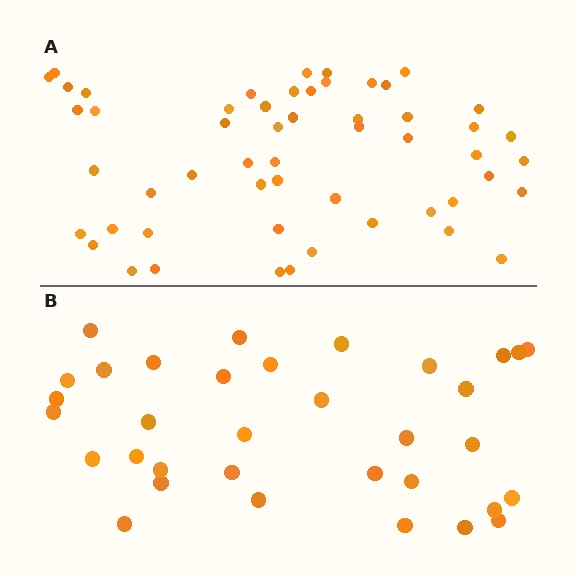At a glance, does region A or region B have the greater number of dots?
Region A (the top region) has more dots.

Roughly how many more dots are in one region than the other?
Region A has approximately 20 more dots than region B.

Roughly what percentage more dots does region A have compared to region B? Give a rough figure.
About 60% more.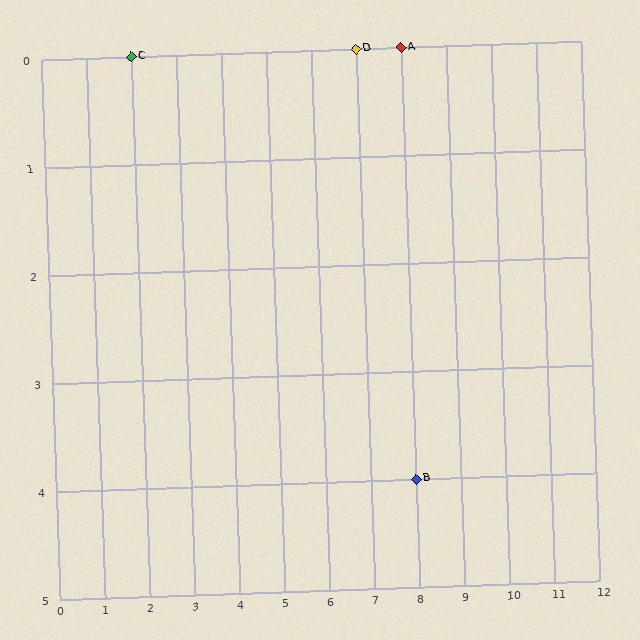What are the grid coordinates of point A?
Point A is at grid coordinates (8, 0).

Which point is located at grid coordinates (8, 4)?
Point B is at (8, 4).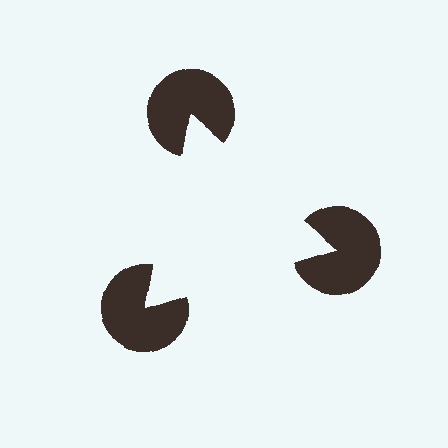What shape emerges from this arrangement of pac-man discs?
An illusory triangle — its edges are inferred from the aligned wedge cuts in the pac-man discs, not physically drawn.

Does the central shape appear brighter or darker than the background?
It typically appears slightly brighter than the background, even though no actual brightness change is drawn.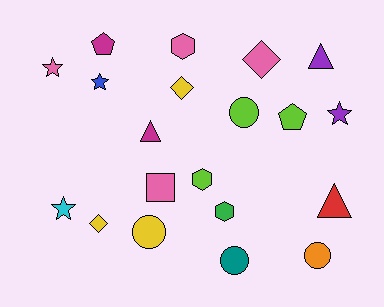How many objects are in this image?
There are 20 objects.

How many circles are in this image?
There are 4 circles.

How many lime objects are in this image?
There are 3 lime objects.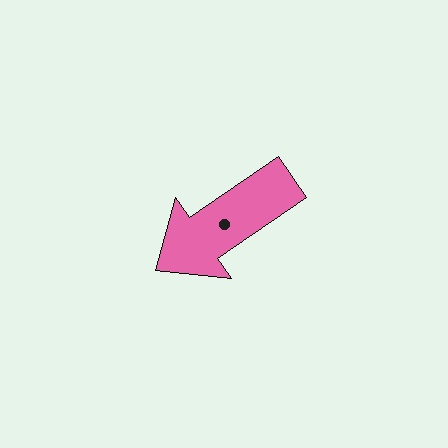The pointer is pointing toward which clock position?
Roughly 8 o'clock.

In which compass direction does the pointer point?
Southwest.